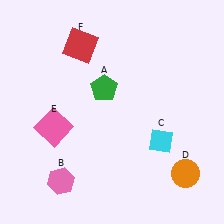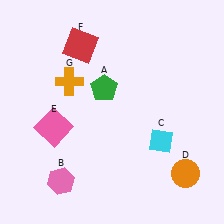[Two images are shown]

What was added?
An orange cross (G) was added in Image 2.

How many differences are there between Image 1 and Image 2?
There is 1 difference between the two images.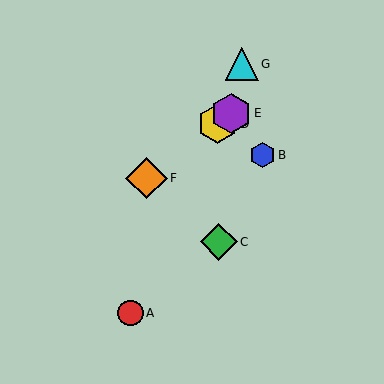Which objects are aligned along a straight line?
Objects D, E, F are aligned along a straight line.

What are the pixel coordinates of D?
Object D is at (217, 124).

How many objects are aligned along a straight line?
3 objects (D, E, F) are aligned along a straight line.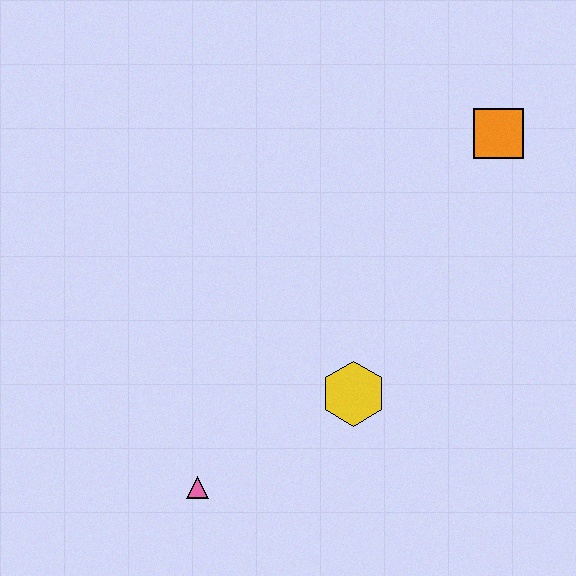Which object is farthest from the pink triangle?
The orange square is farthest from the pink triangle.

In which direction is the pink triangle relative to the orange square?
The pink triangle is below the orange square.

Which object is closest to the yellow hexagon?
The pink triangle is closest to the yellow hexagon.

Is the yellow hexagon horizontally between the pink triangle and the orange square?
Yes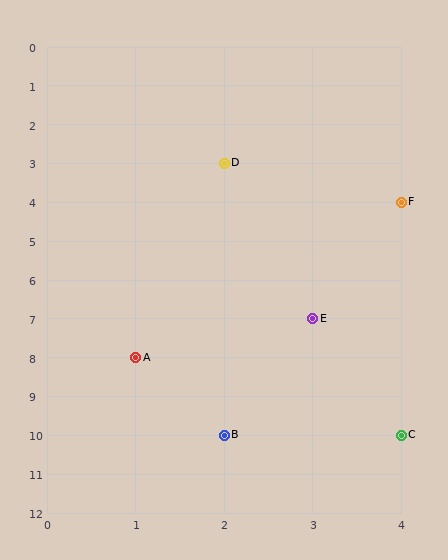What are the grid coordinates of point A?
Point A is at grid coordinates (1, 8).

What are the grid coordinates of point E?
Point E is at grid coordinates (3, 7).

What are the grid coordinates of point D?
Point D is at grid coordinates (2, 3).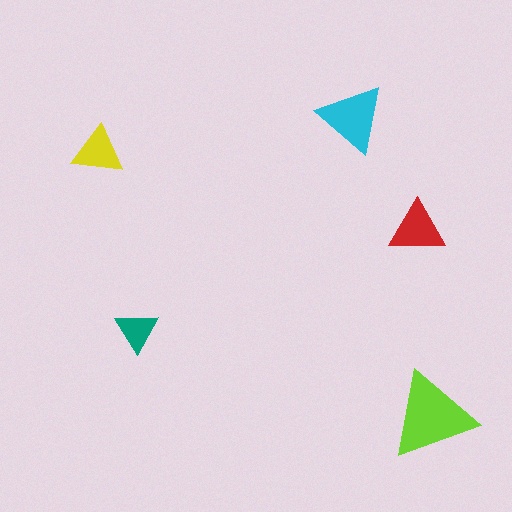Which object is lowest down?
The lime triangle is bottommost.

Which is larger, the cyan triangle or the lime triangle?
The lime one.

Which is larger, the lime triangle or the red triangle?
The lime one.